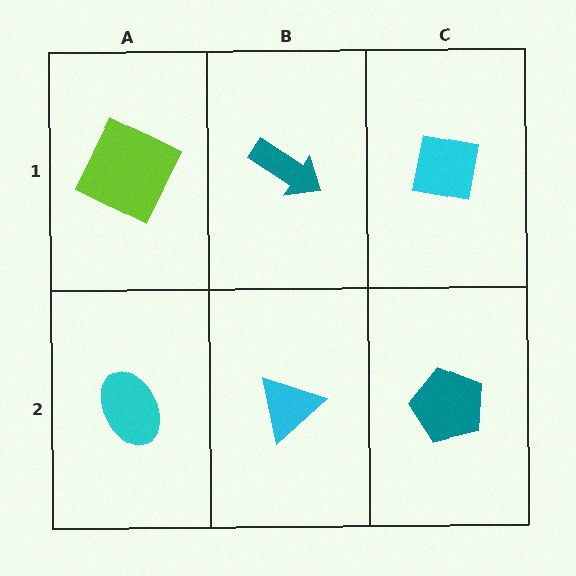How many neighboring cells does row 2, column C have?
2.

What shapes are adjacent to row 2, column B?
A teal arrow (row 1, column B), a cyan ellipse (row 2, column A), a teal pentagon (row 2, column C).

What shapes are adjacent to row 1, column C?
A teal pentagon (row 2, column C), a teal arrow (row 1, column B).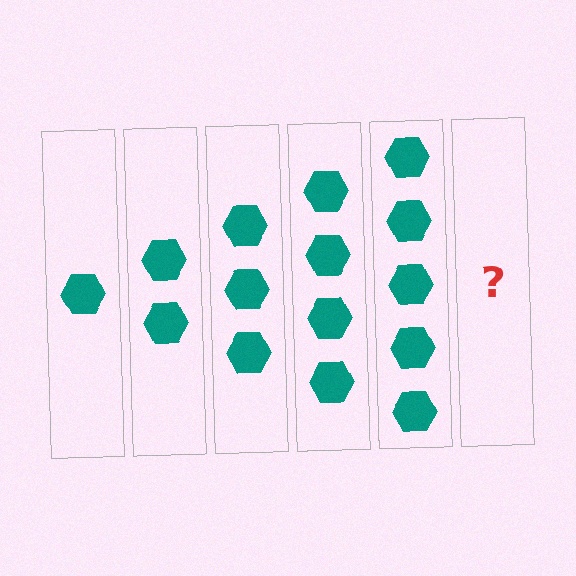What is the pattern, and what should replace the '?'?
The pattern is that each step adds one more hexagon. The '?' should be 6 hexagons.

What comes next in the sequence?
The next element should be 6 hexagons.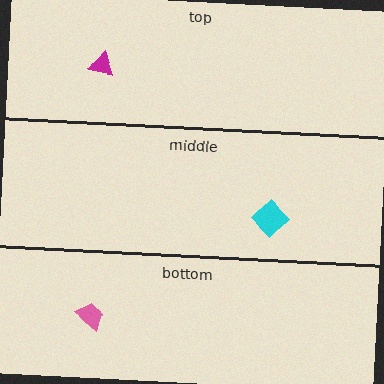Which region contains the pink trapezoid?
The bottom region.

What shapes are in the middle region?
The cyan diamond.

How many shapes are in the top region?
1.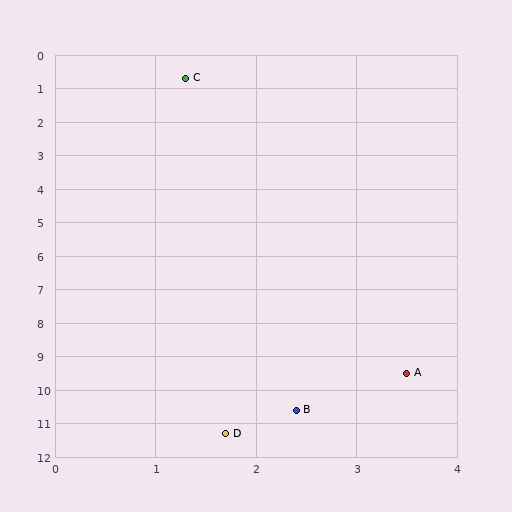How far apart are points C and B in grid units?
Points C and B are about 10.0 grid units apart.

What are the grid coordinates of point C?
Point C is at approximately (1.3, 0.7).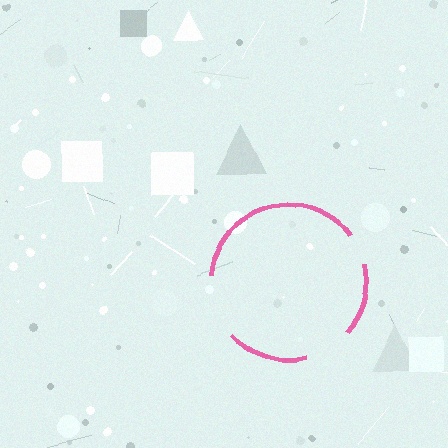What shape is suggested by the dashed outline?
The dashed outline suggests a circle.